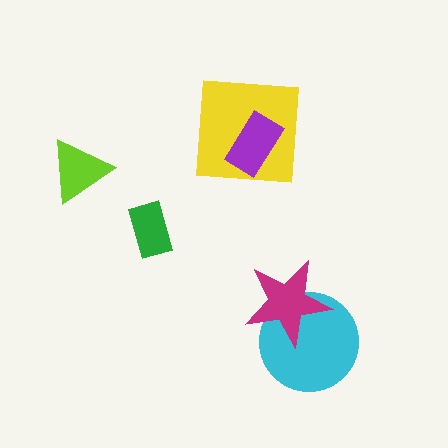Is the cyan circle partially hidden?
Yes, it is partially covered by another shape.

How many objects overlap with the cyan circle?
1 object overlaps with the cyan circle.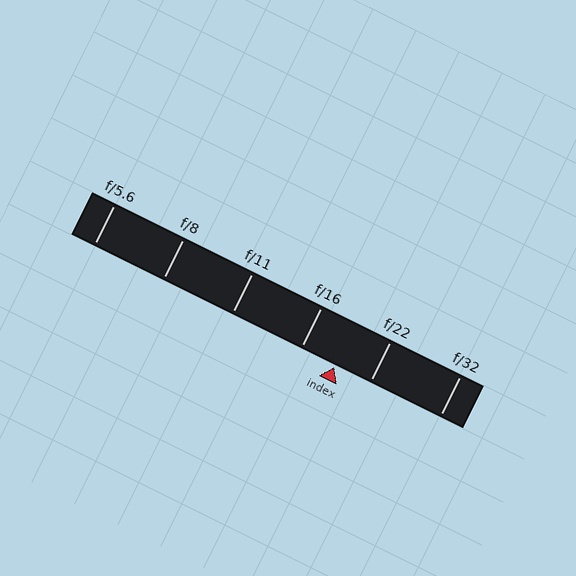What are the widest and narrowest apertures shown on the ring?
The widest aperture shown is f/5.6 and the narrowest is f/32.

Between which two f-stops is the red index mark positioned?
The index mark is between f/16 and f/22.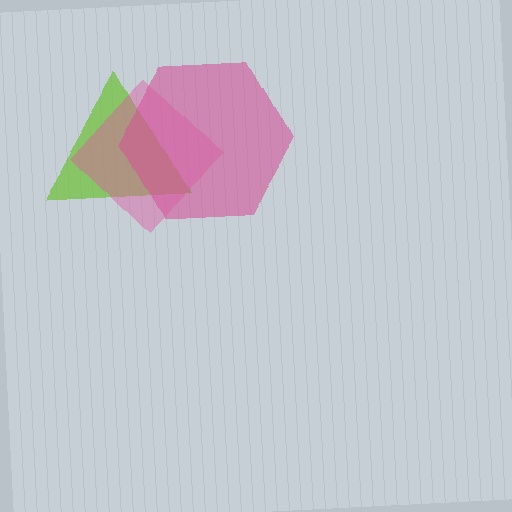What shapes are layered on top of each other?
The layered shapes are: a lime triangle, a magenta hexagon, a pink diamond.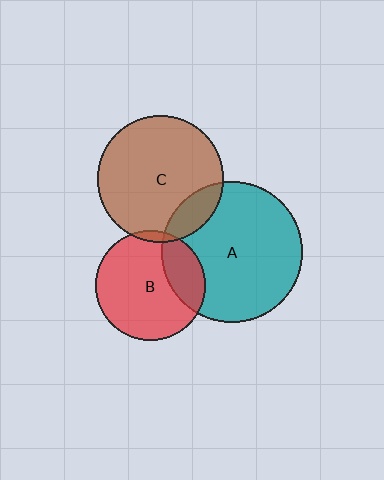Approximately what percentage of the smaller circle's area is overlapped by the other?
Approximately 15%.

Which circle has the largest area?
Circle A (teal).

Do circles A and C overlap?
Yes.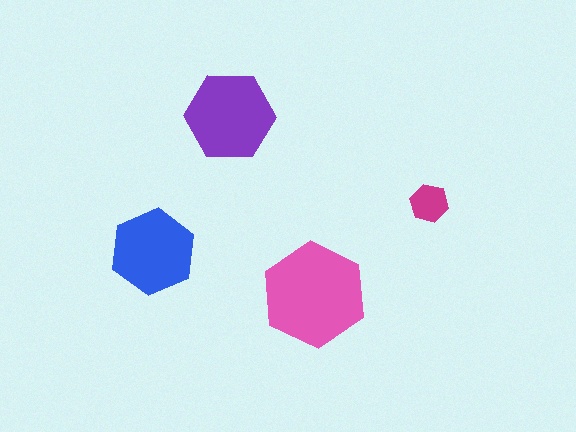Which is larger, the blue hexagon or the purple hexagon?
The purple one.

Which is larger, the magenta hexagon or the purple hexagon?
The purple one.